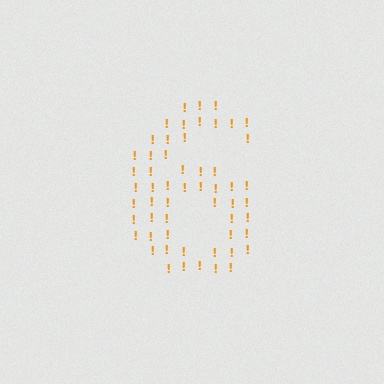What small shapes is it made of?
It is made of small exclamation marks.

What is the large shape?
The large shape is the digit 6.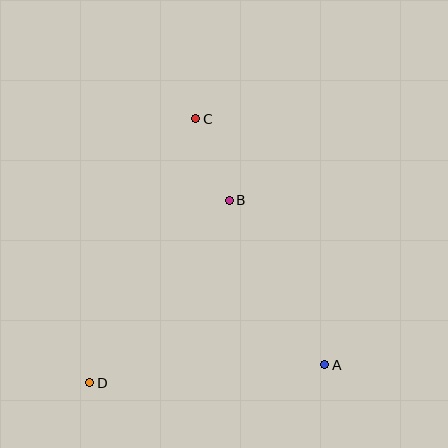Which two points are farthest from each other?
Points C and D are farthest from each other.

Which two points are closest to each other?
Points B and C are closest to each other.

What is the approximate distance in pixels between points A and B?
The distance between A and B is approximately 190 pixels.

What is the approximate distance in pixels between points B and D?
The distance between B and D is approximately 230 pixels.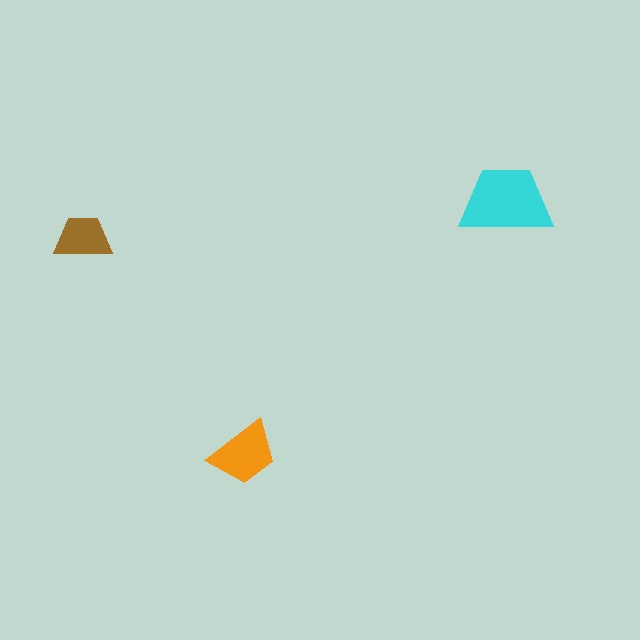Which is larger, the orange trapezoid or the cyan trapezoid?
The cyan one.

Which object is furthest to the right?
The cyan trapezoid is rightmost.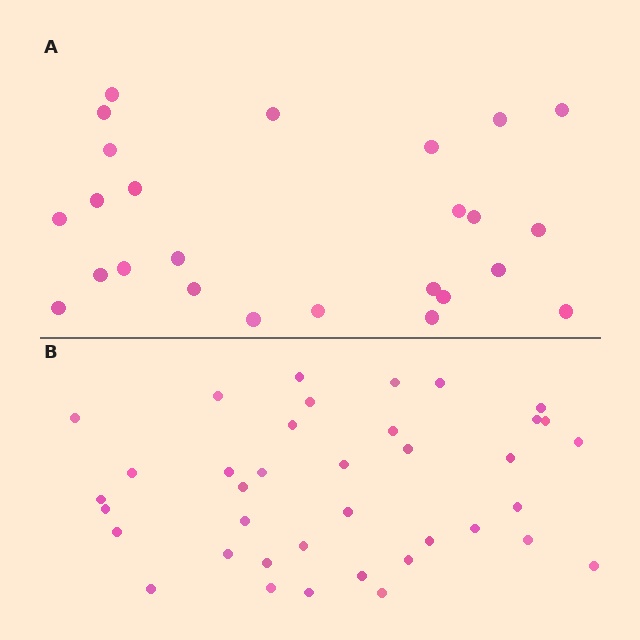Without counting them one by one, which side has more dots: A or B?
Region B (the bottom region) has more dots.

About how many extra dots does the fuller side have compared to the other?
Region B has approximately 15 more dots than region A.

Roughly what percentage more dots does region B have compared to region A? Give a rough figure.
About 50% more.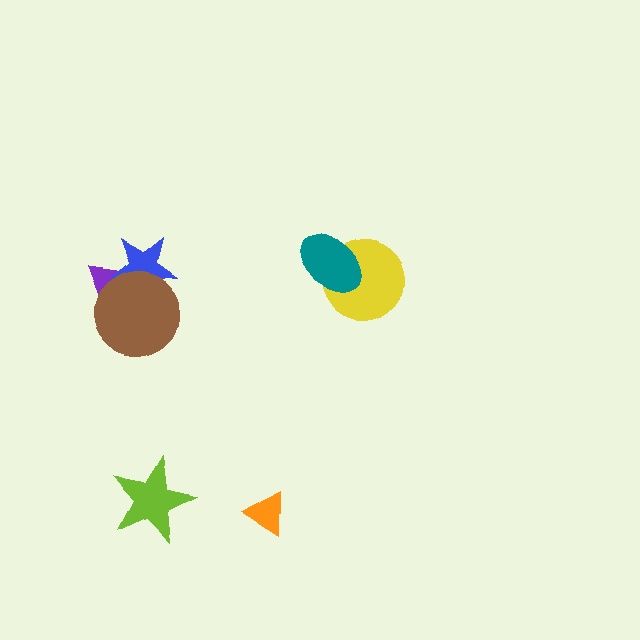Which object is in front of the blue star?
The brown circle is in front of the blue star.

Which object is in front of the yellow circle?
The teal ellipse is in front of the yellow circle.